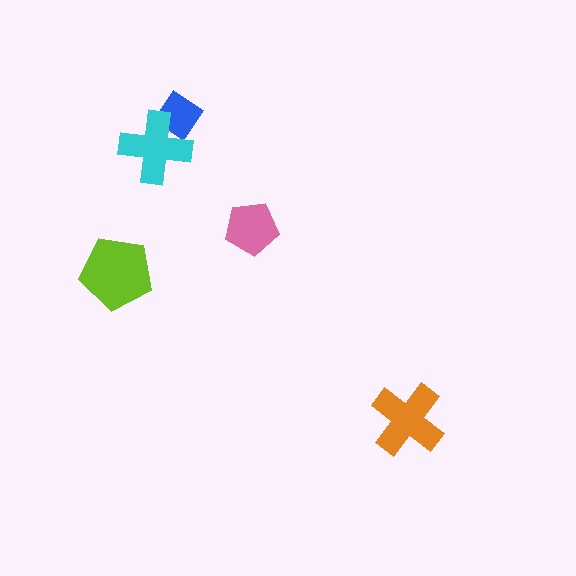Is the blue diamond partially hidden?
Yes, it is partially covered by another shape.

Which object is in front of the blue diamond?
The cyan cross is in front of the blue diamond.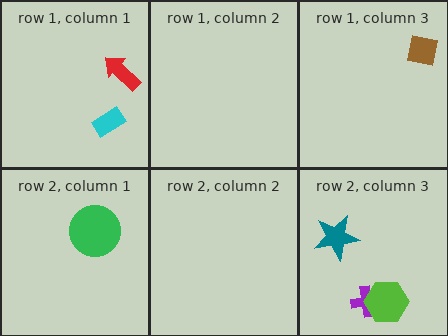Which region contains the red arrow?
The row 1, column 1 region.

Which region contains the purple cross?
The row 2, column 3 region.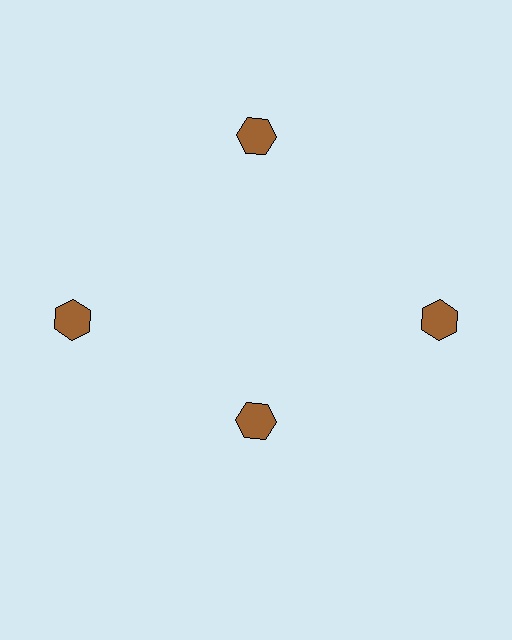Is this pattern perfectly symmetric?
No. The 4 brown hexagons are arranged in a ring, but one element near the 6 o'clock position is pulled inward toward the center, breaking the 4-fold rotational symmetry.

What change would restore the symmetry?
The symmetry would be restored by moving it outward, back onto the ring so that all 4 hexagons sit at equal angles and equal distance from the center.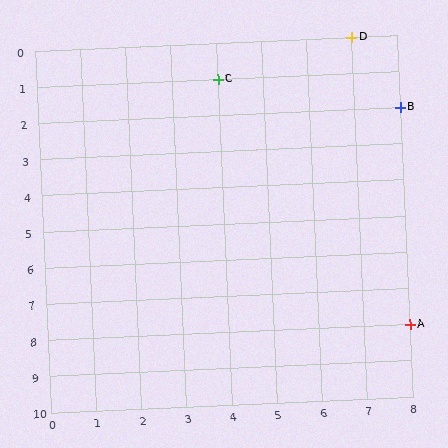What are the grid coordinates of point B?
Point B is at grid coordinates (8, 2).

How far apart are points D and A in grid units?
Points D and A are 1 column and 8 rows apart (about 8.1 grid units diagonally).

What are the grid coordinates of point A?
Point A is at grid coordinates (8, 8).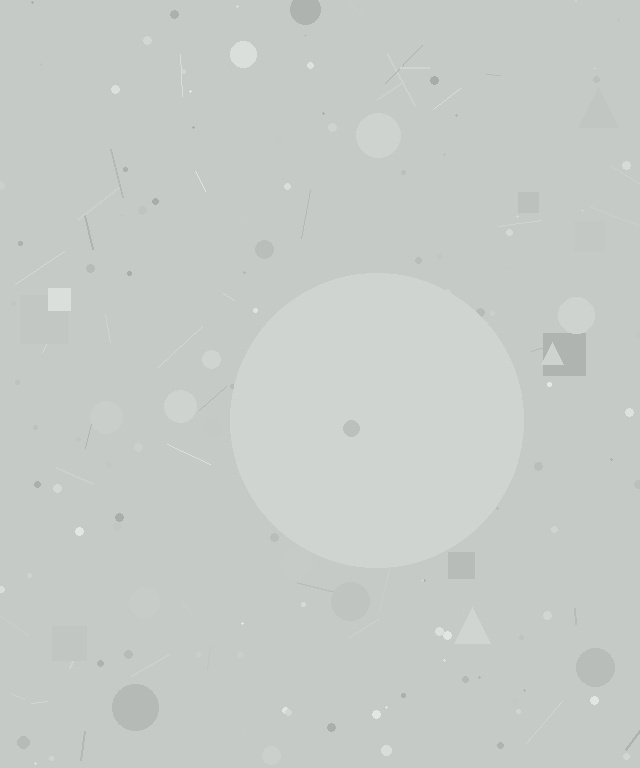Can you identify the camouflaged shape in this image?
The camouflaged shape is a circle.